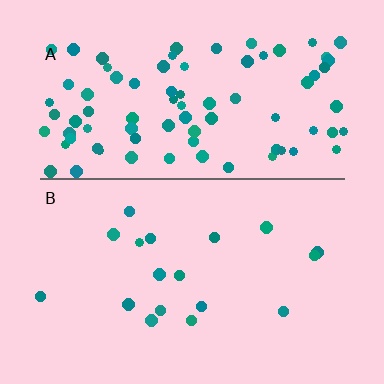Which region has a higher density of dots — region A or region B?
A (the top).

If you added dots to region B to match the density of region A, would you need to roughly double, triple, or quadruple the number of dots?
Approximately quadruple.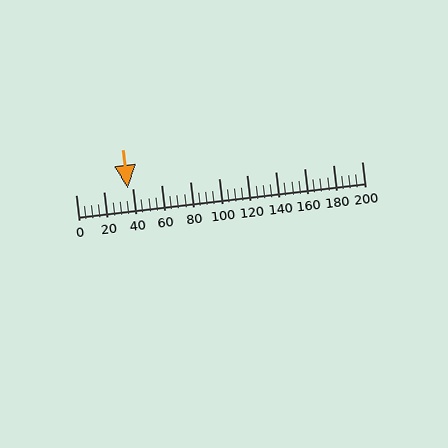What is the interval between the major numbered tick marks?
The major tick marks are spaced 20 units apart.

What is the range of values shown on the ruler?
The ruler shows values from 0 to 200.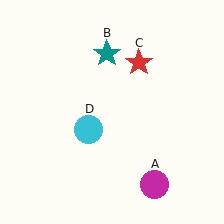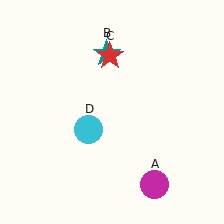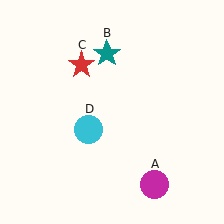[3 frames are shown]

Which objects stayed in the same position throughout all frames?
Magenta circle (object A) and teal star (object B) and cyan circle (object D) remained stationary.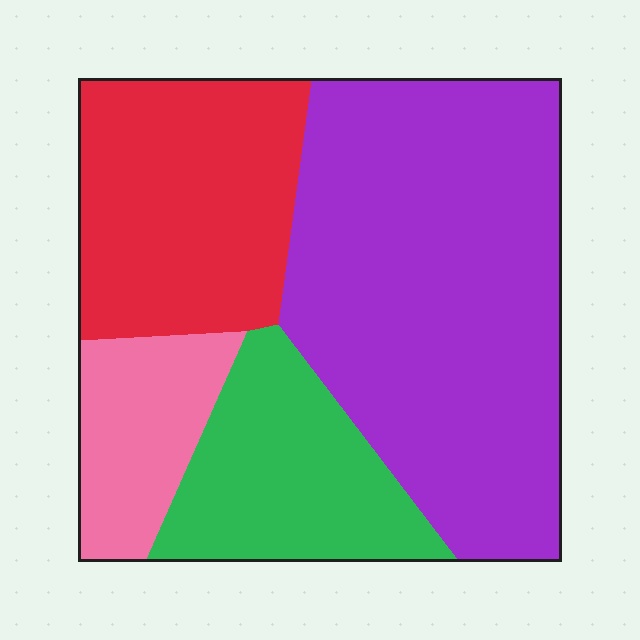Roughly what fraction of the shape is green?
Green takes up about one sixth (1/6) of the shape.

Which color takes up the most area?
Purple, at roughly 50%.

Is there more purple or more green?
Purple.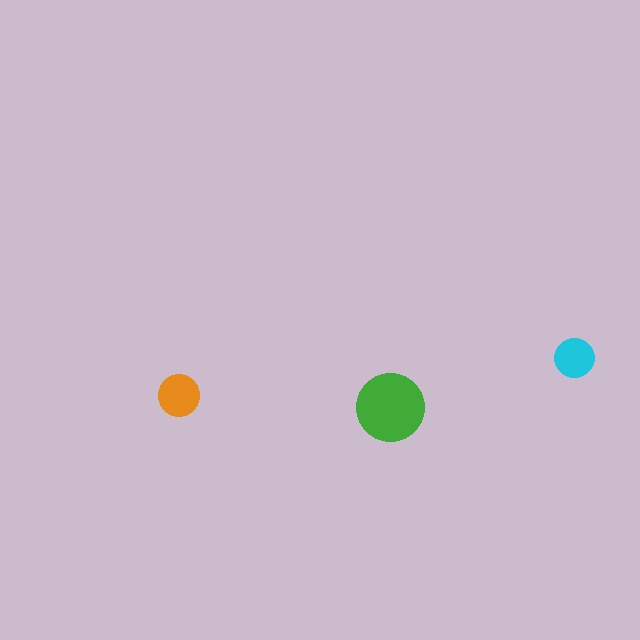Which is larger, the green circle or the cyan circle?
The green one.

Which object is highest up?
The cyan circle is topmost.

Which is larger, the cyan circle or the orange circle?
The orange one.